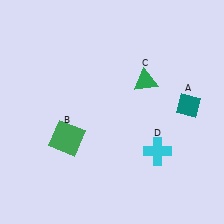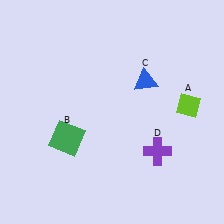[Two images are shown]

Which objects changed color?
A changed from teal to lime. C changed from green to blue. D changed from cyan to purple.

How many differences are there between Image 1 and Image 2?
There are 3 differences between the two images.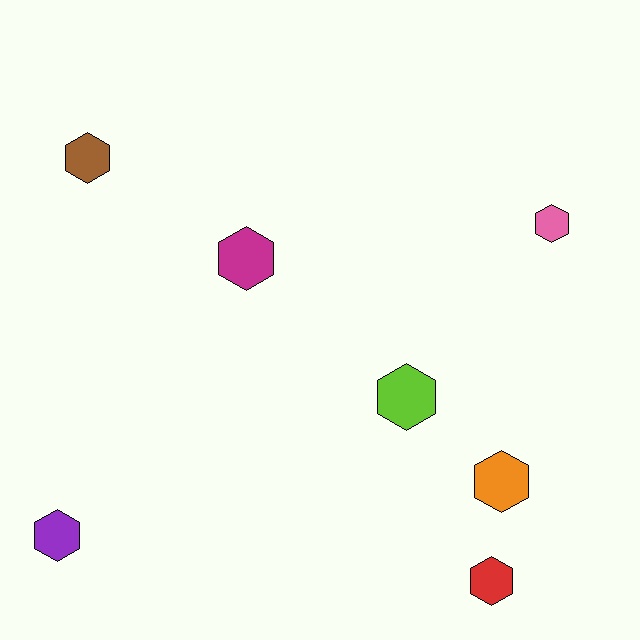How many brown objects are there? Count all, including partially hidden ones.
There is 1 brown object.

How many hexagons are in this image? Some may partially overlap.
There are 7 hexagons.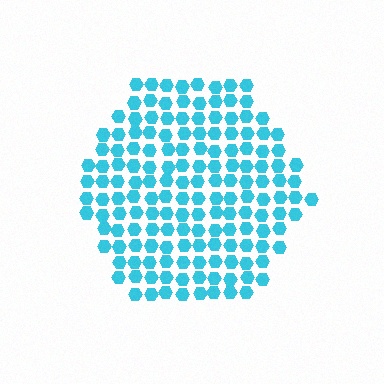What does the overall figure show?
The overall figure shows a hexagon.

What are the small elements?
The small elements are hexagons.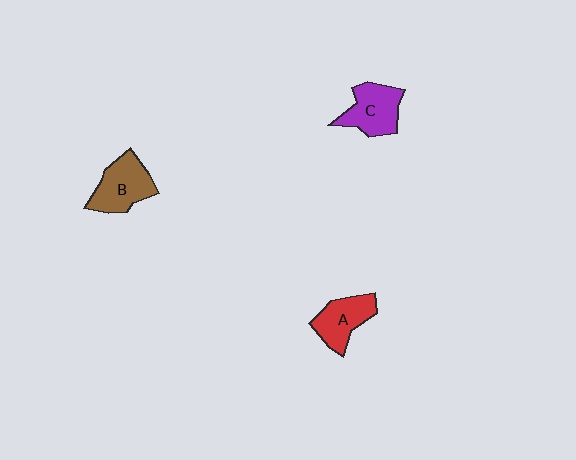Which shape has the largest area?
Shape B (brown).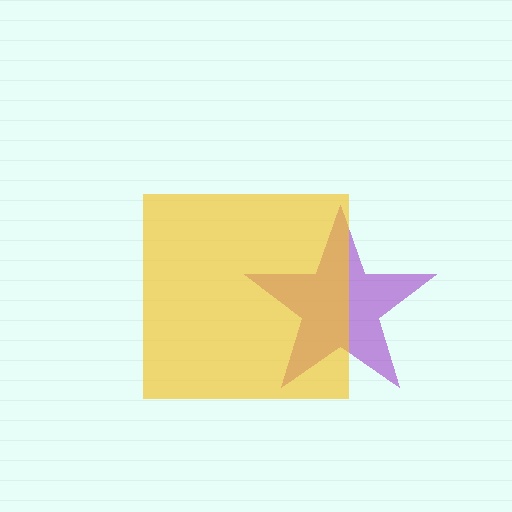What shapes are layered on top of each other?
The layered shapes are: a purple star, a yellow square.